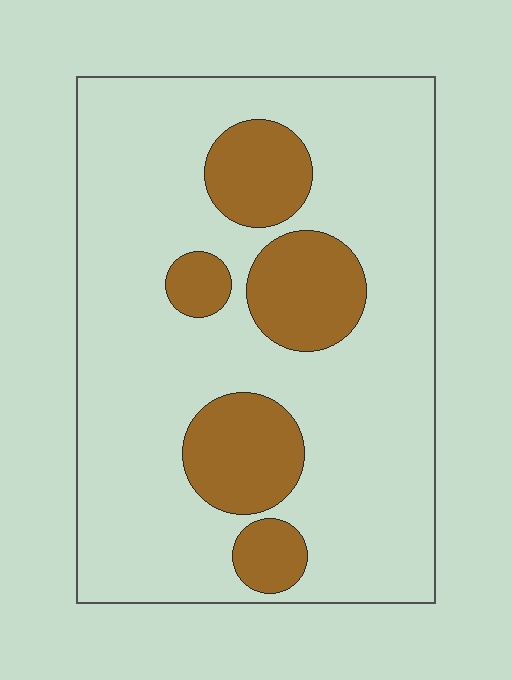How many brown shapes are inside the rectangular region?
5.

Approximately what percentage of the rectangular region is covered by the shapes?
Approximately 20%.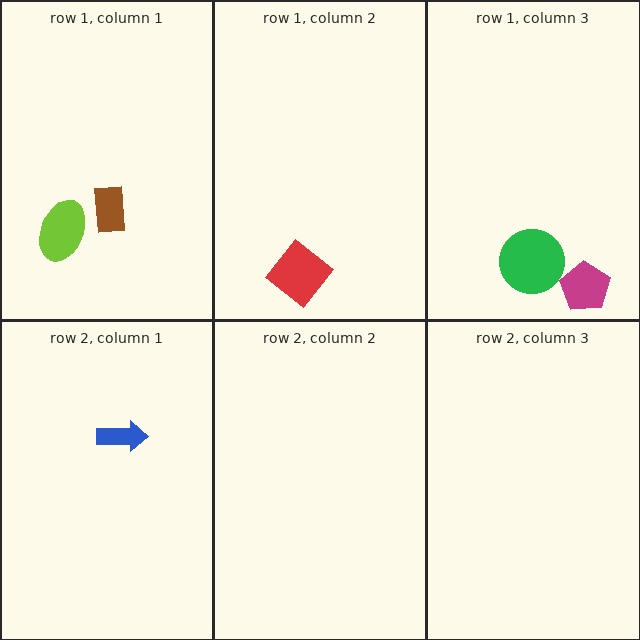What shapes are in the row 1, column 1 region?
The lime ellipse, the brown rectangle.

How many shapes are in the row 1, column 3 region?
2.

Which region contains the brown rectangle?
The row 1, column 1 region.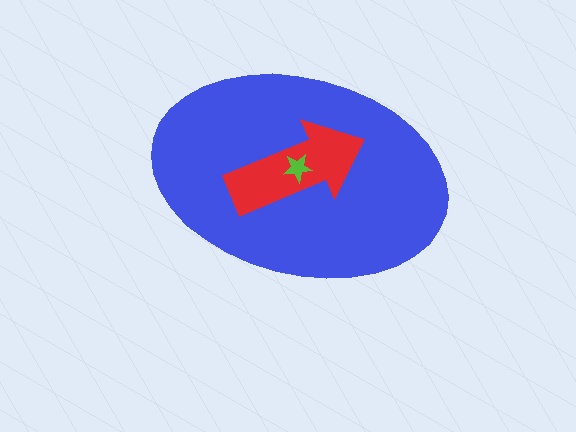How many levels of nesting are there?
3.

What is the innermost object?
The lime star.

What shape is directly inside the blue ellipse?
The red arrow.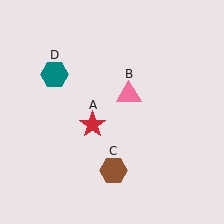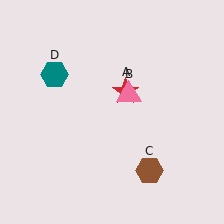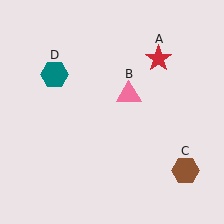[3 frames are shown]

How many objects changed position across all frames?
2 objects changed position: red star (object A), brown hexagon (object C).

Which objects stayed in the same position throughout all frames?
Pink triangle (object B) and teal hexagon (object D) remained stationary.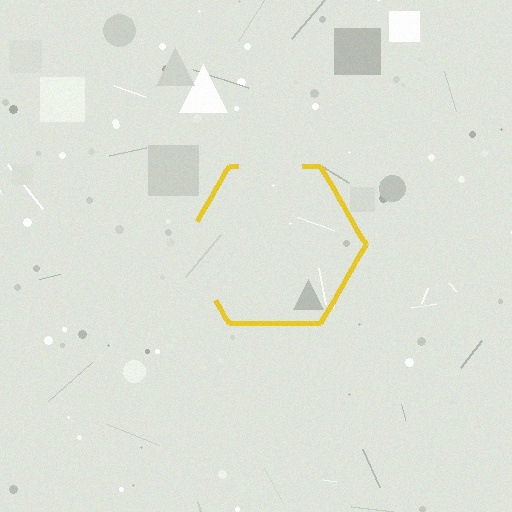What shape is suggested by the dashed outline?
The dashed outline suggests a hexagon.